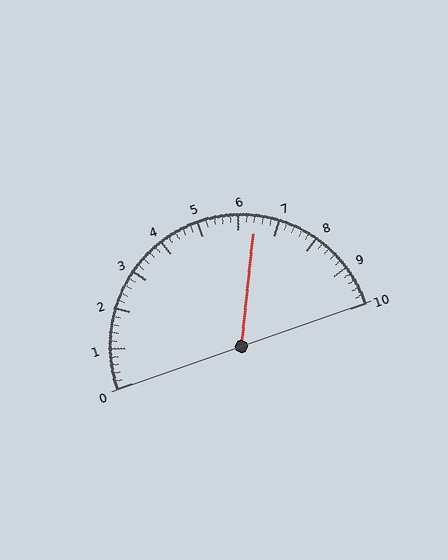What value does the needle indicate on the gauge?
The needle indicates approximately 6.4.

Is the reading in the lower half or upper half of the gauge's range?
The reading is in the upper half of the range (0 to 10).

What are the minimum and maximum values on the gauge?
The gauge ranges from 0 to 10.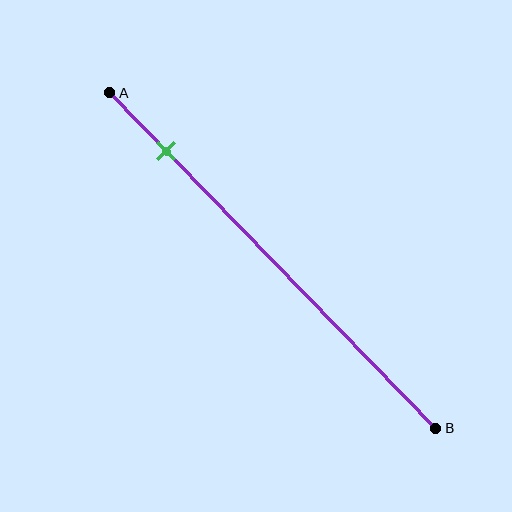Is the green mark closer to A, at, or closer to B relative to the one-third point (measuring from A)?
The green mark is closer to point A than the one-third point of segment AB.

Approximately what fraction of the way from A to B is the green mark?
The green mark is approximately 15% of the way from A to B.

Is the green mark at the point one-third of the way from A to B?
No, the mark is at about 15% from A, not at the 33% one-third point.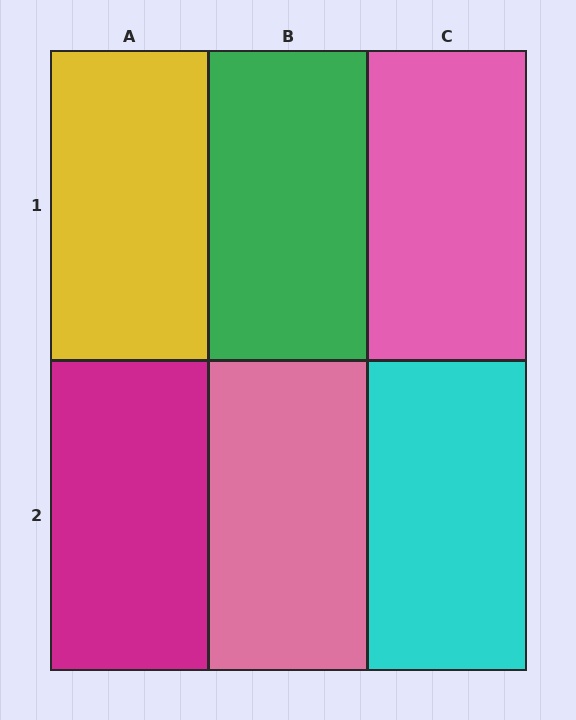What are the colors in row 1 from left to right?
Yellow, green, pink.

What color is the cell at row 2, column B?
Pink.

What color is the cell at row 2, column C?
Cyan.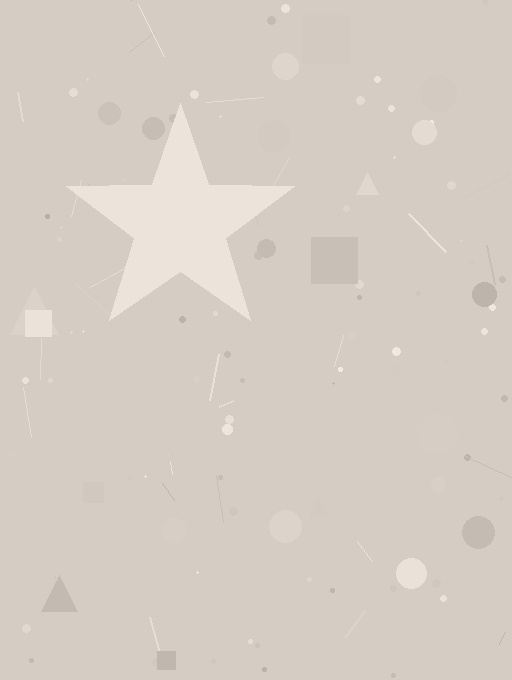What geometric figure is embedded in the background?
A star is embedded in the background.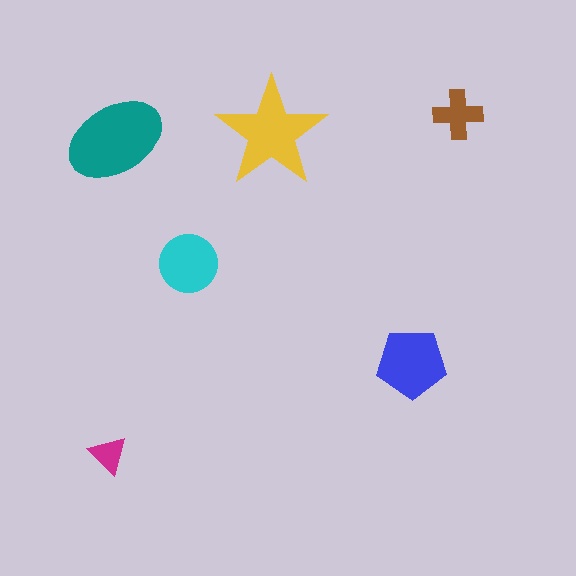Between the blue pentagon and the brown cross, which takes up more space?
The blue pentagon.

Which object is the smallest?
The magenta triangle.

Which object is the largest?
The teal ellipse.